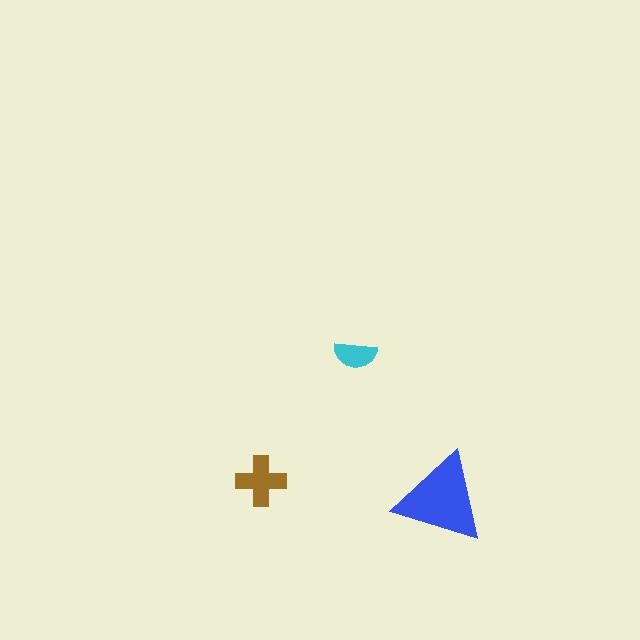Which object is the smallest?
The cyan semicircle.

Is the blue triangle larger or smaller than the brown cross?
Larger.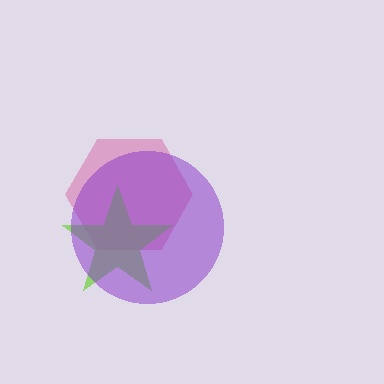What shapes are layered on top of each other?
The layered shapes are: a pink hexagon, a lime star, a purple circle.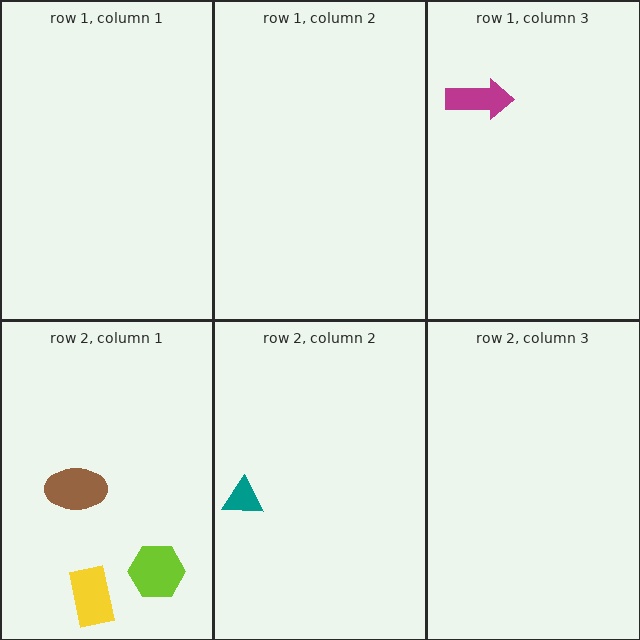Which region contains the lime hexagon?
The row 2, column 1 region.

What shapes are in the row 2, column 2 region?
The teal triangle.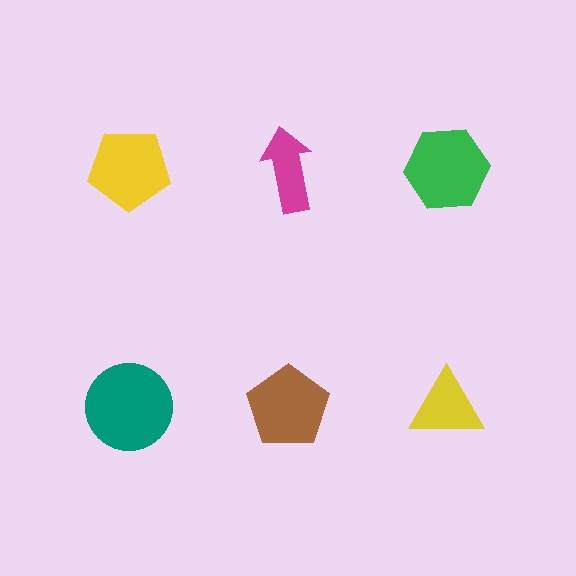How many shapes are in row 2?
3 shapes.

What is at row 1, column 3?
A green hexagon.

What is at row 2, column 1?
A teal circle.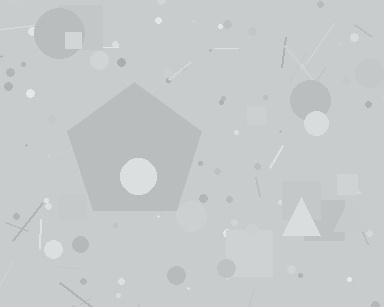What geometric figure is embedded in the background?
A pentagon is embedded in the background.